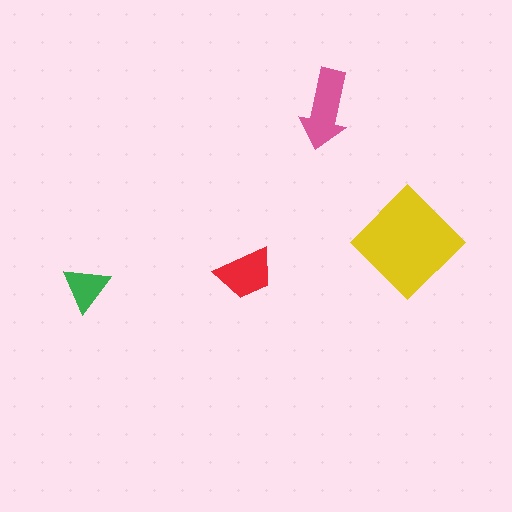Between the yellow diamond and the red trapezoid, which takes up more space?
The yellow diamond.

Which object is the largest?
The yellow diamond.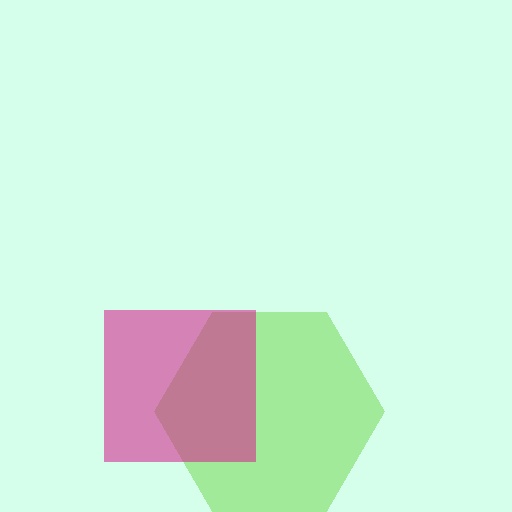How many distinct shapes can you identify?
There are 2 distinct shapes: a lime hexagon, a magenta square.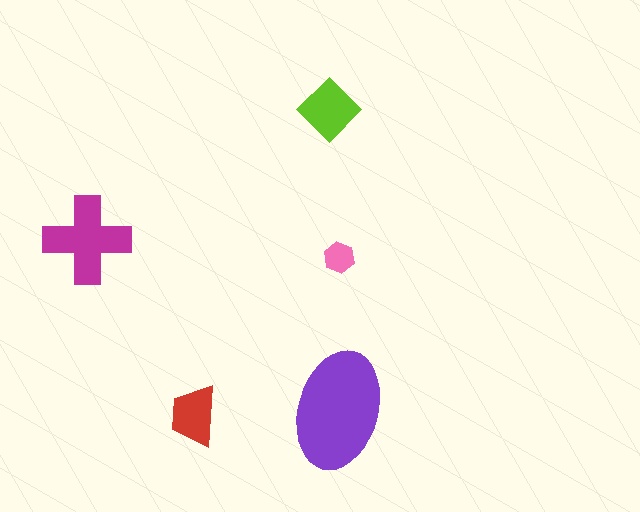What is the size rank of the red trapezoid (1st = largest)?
4th.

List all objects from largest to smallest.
The purple ellipse, the magenta cross, the lime diamond, the red trapezoid, the pink hexagon.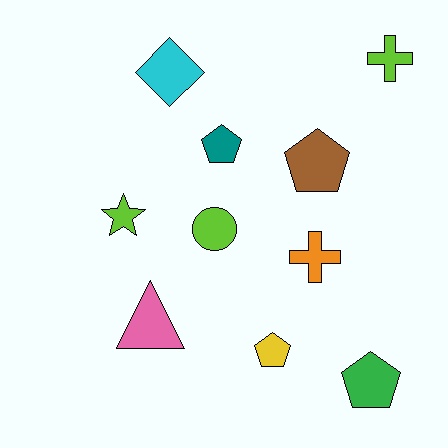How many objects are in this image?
There are 10 objects.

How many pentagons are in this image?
There are 4 pentagons.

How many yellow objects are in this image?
There is 1 yellow object.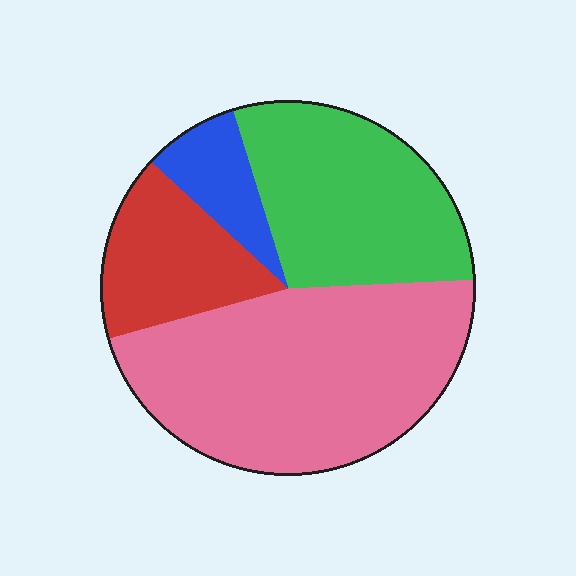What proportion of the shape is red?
Red takes up about one sixth (1/6) of the shape.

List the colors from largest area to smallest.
From largest to smallest: pink, green, red, blue.